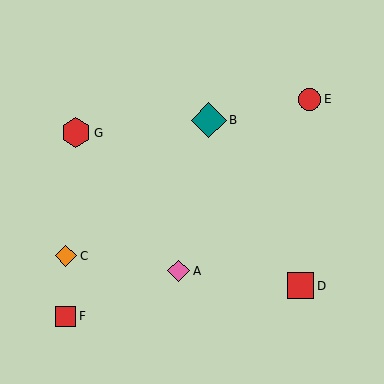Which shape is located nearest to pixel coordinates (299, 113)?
The red circle (labeled E) at (309, 99) is nearest to that location.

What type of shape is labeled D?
Shape D is a red square.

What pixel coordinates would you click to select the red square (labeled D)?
Click at (300, 286) to select the red square D.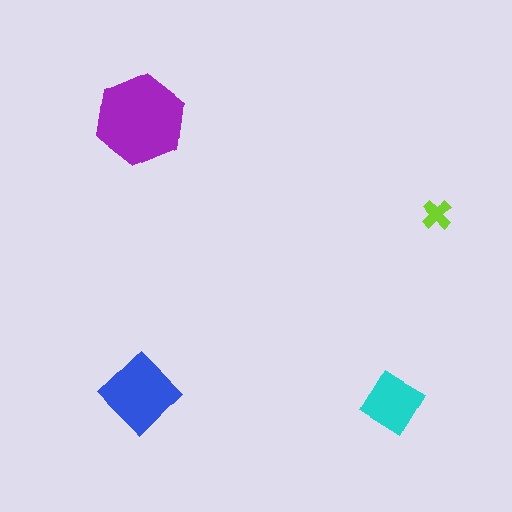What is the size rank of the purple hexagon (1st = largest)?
1st.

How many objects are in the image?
There are 4 objects in the image.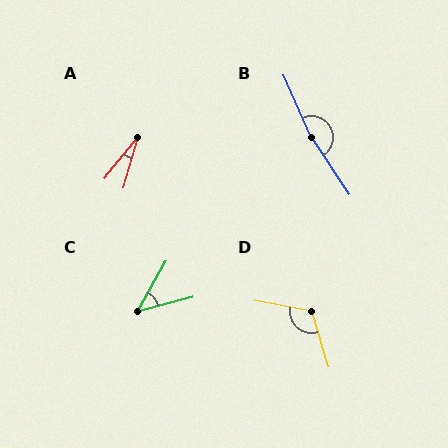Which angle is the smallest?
A, at approximately 23 degrees.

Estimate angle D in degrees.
Approximately 118 degrees.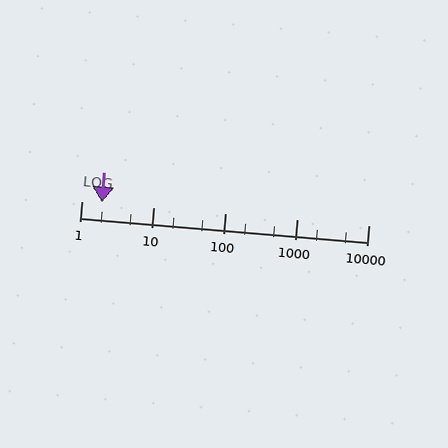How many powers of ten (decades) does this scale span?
The scale spans 4 decades, from 1 to 10000.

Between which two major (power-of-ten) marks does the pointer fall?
The pointer is between 1 and 10.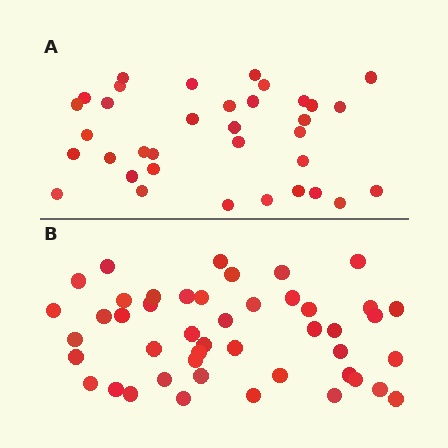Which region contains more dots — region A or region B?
Region B (the bottom region) has more dots.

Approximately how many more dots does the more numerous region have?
Region B has roughly 12 or so more dots than region A.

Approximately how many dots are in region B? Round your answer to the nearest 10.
About 50 dots. (The exact count is 46, which rounds to 50.)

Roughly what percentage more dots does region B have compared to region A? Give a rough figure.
About 30% more.